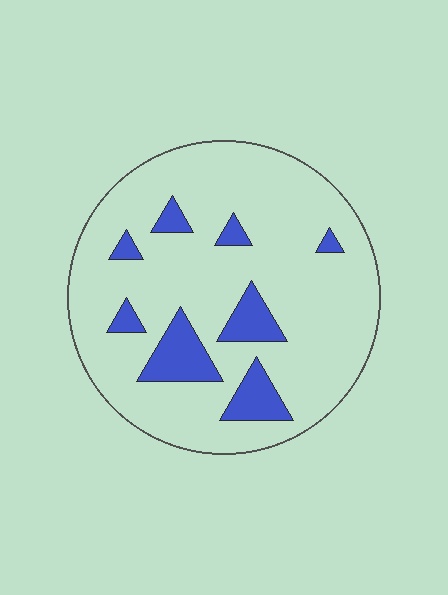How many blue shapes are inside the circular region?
8.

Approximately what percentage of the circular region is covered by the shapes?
Approximately 15%.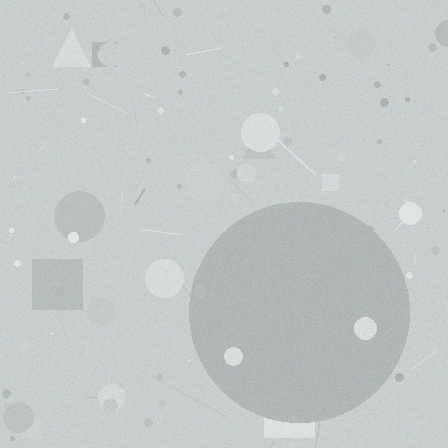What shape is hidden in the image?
A circle is hidden in the image.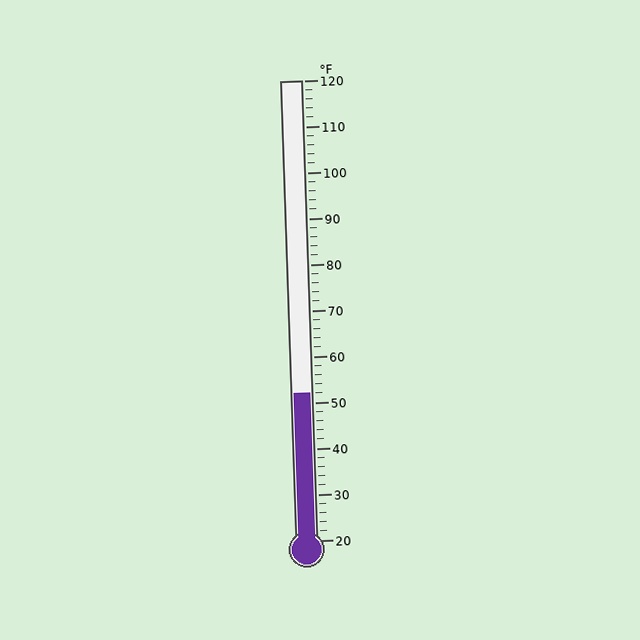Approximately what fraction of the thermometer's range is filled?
The thermometer is filled to approximately 30% of its range.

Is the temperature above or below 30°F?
The temperature is above 30°F.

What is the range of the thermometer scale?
The thermometer scale ranges from 20°F to 120°F.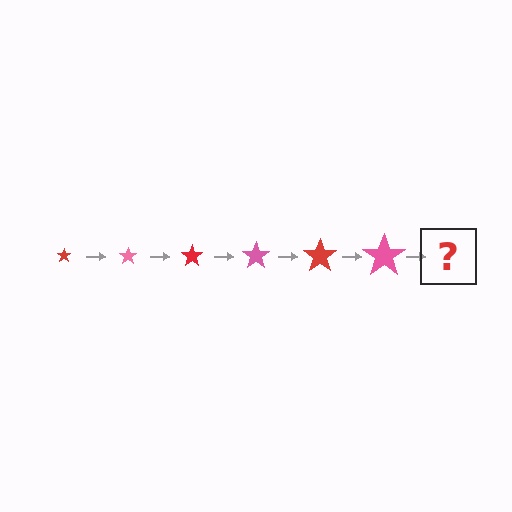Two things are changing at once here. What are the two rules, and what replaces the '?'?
The two rules are that the star grows larger each step and the color cycles through red and pink. The '?' should be a red star, larger than the previous one.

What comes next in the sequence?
The next element should be a red star, larger than the previous one.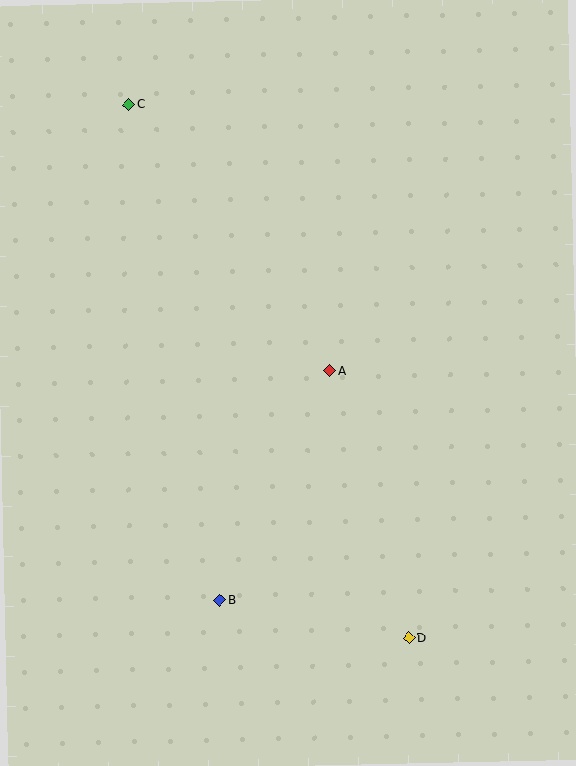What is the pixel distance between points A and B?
The distance between A and B is 254 pixels.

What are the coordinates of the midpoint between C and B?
The midpoint between C and B is at (174, 353).